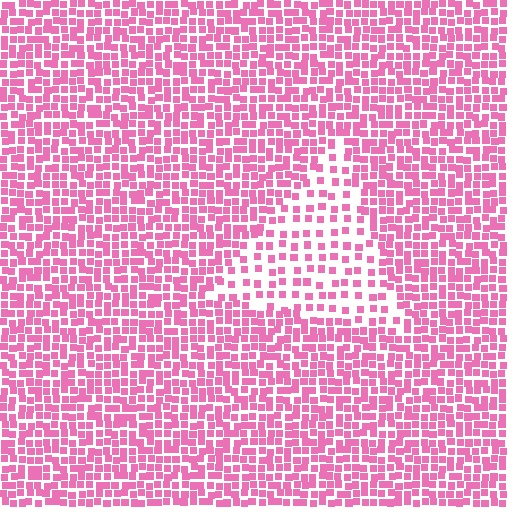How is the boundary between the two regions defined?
The boundary is defined by a change in element density (approximately 2.1x ratio). All elements are the same color, size, and shape.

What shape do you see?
I see a triangle.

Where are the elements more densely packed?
The elements are more densely packed outside the triangle boundary.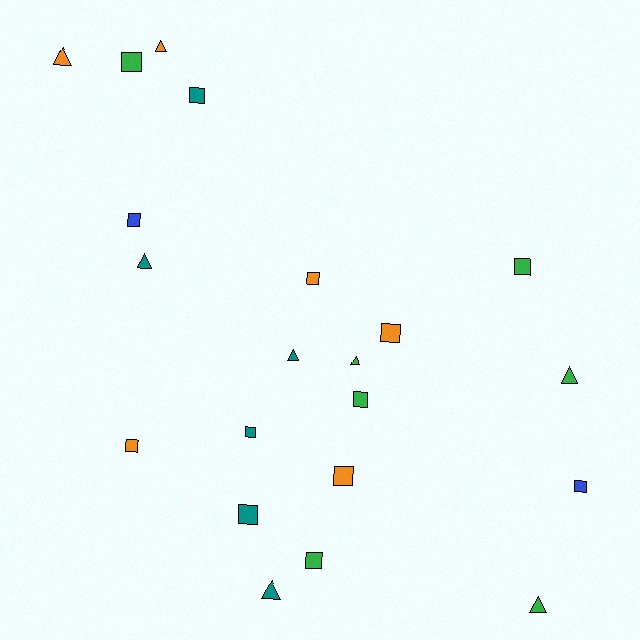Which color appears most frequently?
Green, with 7 objects.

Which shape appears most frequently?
Square, with 13 objects.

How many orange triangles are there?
There are 2 orange triangles.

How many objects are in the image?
There are 21 objects.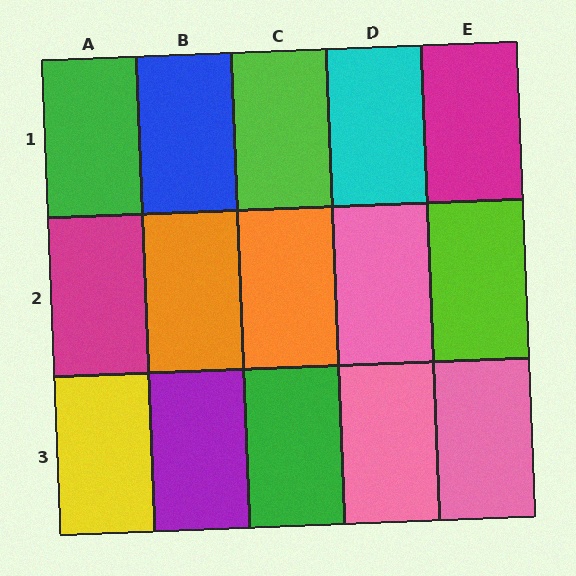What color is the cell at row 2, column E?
Lime.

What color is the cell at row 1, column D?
Cyan.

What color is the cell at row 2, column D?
Pink.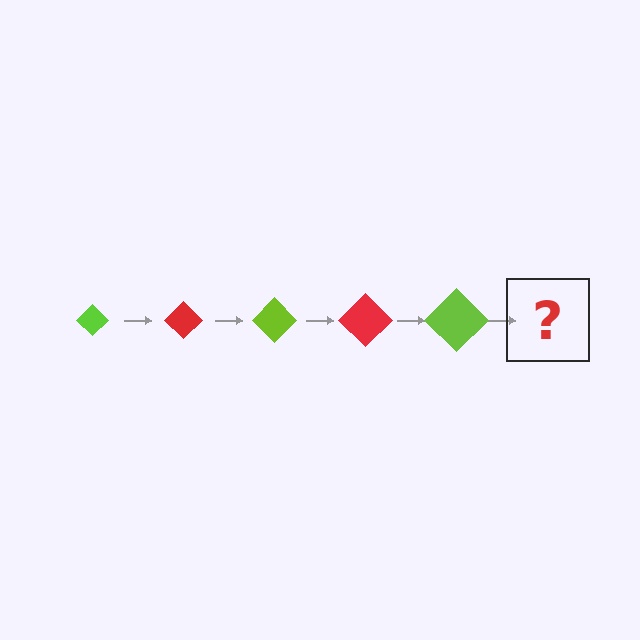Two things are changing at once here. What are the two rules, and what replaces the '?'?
The two rules are that the diamond grows larger each step and the color cycles through lime and red. The '?' should be a red diamond, larger than the previous one.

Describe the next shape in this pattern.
It should be a red diamond, larger than the previous one.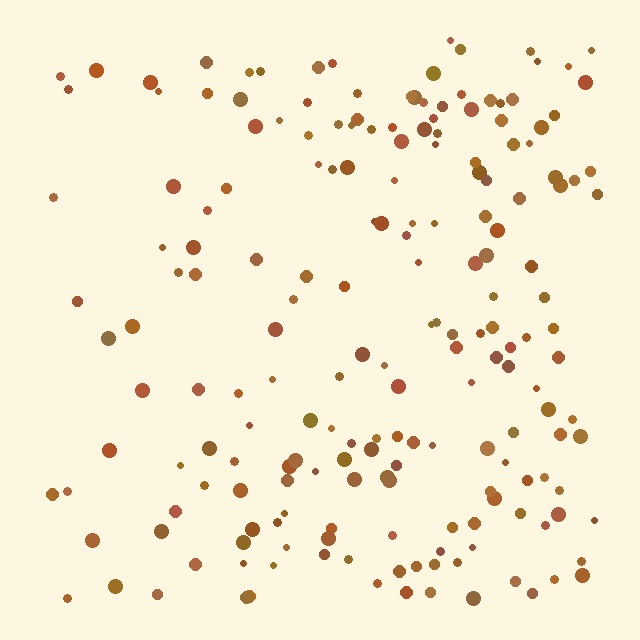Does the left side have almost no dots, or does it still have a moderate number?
Still a moderate number, just noticeably fewer than the right.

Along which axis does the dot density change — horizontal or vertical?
Horizontal.